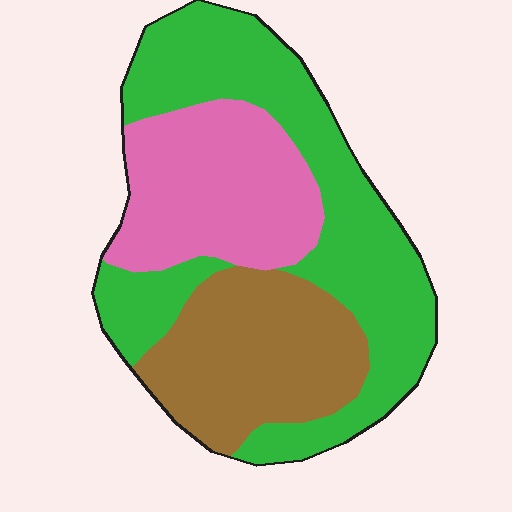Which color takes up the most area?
Green, at roughly 45%.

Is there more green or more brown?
Green.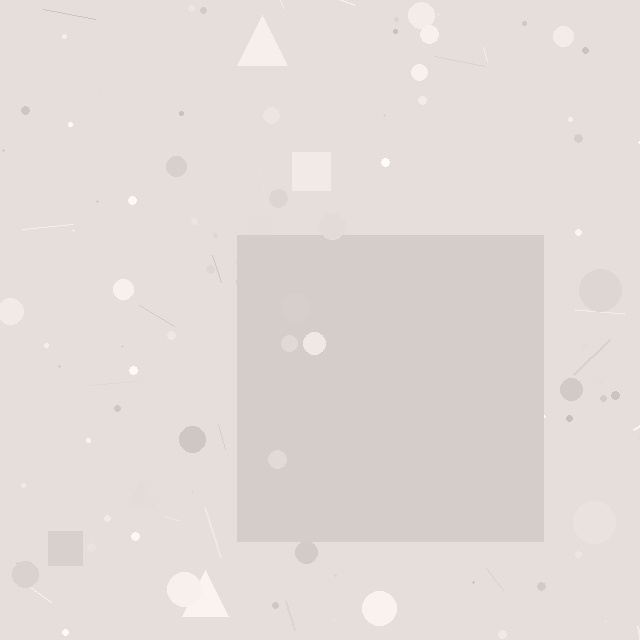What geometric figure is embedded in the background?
A square is embedded in the background.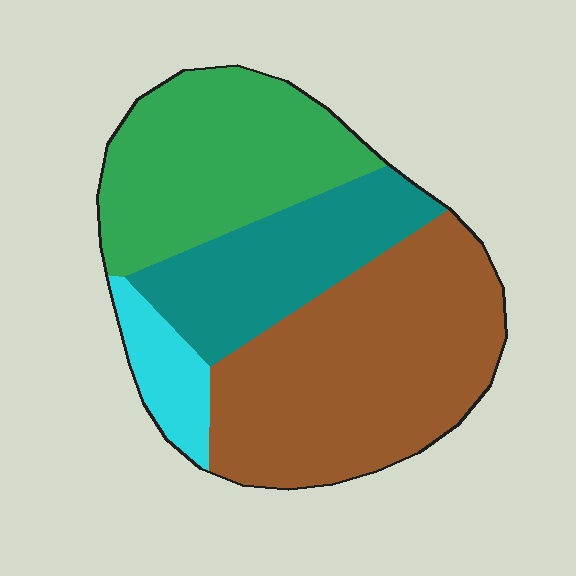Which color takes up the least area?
Cyan, at roughly 10%.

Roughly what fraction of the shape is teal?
Teal takes up about one fifth (1/5) of the shape.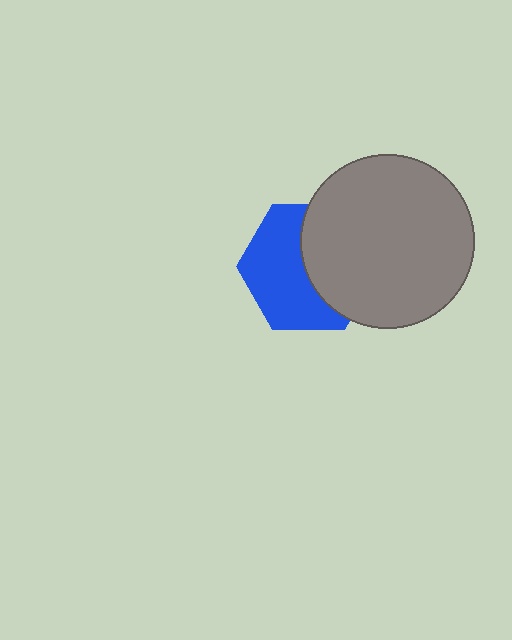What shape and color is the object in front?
The object in front is a gray circle.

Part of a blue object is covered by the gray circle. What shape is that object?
It is a hexagon.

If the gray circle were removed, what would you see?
You would see the complete blue hexagon.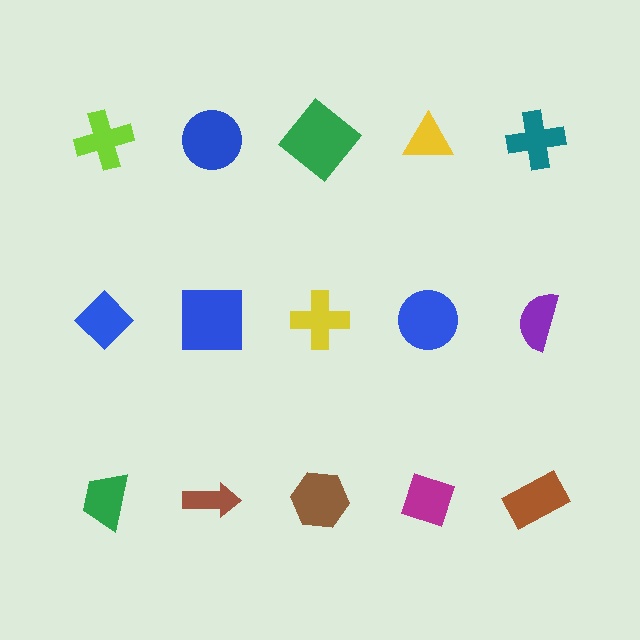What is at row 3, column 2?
A brown arrow.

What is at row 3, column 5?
A brown rectangle.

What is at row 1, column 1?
A lime cross.